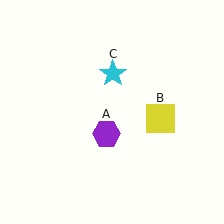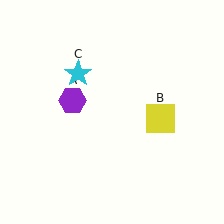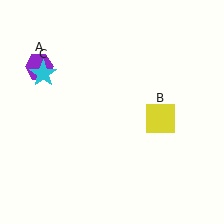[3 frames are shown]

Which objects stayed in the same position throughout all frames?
Yellow square (object B) remained stationary.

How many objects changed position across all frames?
2 objects changed position: purple hexagon (object A), cyan star (object C).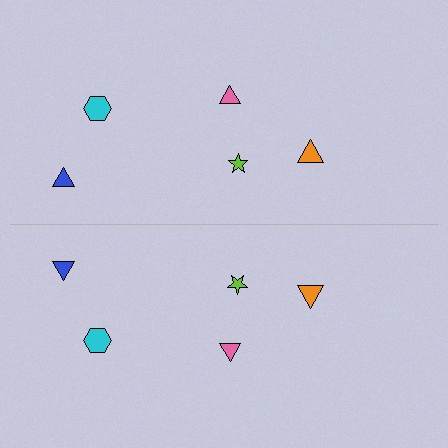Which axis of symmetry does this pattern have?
The pattern has a horizontal axis of symmetry running through the center of the image.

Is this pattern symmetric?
Yes, this pattern has bilateral (reflection) symmetry.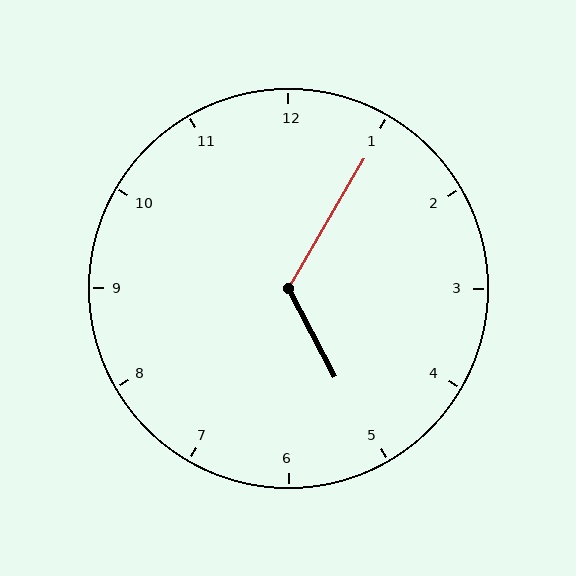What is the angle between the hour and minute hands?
Approximately 122 degrees.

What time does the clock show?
5:05.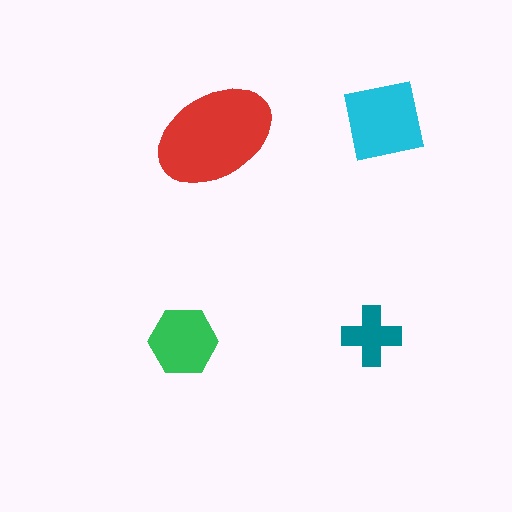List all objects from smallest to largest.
The teal cross, the green hexagon, the cyan square, the red ellipse.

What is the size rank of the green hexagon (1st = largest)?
3rd.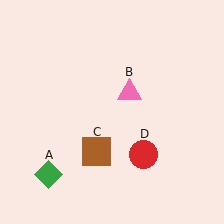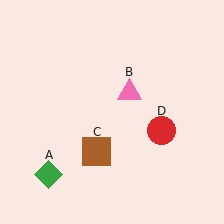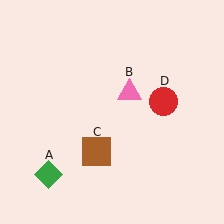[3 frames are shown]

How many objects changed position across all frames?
1 object changed position: red circle (object D).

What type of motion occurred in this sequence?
The red circle (object D) rotated counterclockwise around the center of the scene.